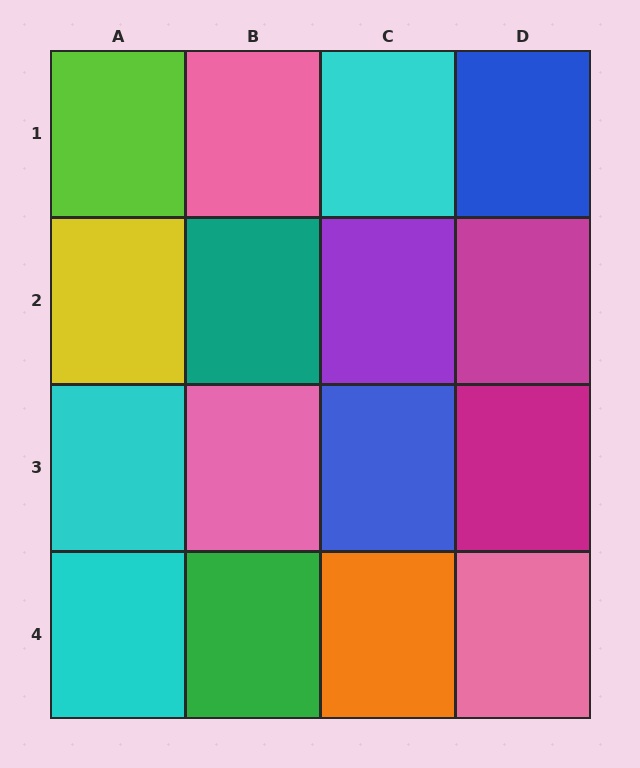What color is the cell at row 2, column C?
Purple.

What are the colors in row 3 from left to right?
Cyan, pink, blue, magenta.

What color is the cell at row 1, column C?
Cyan.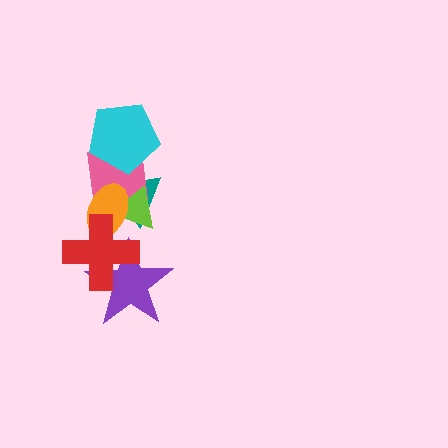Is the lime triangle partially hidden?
Yes, it is partially covered by another shape.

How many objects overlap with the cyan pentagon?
2 objects overlap with the cyan pentagon.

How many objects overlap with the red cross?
3 objects overlap with the red cross.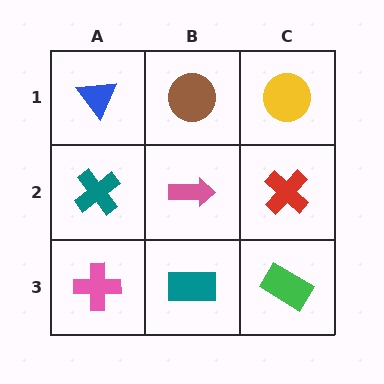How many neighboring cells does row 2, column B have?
4.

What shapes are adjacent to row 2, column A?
A blue triangle (row 1, column A), a pink cross (row 3, column A), a pink arrow (row 2, column B).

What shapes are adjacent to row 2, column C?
A yellow circle (row 1, column C), a green rectangle (row 3, column C), a pink arrow (row 2, column B).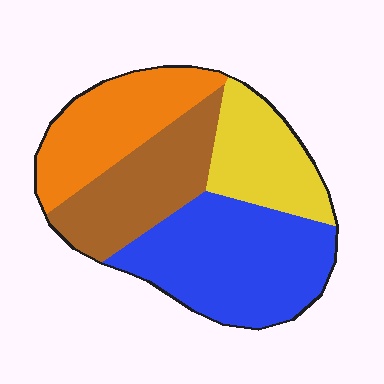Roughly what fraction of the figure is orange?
Orange takes up about one quarter (1/4) of the figure.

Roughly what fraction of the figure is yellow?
Yellow takes up less than a quarter of the figure.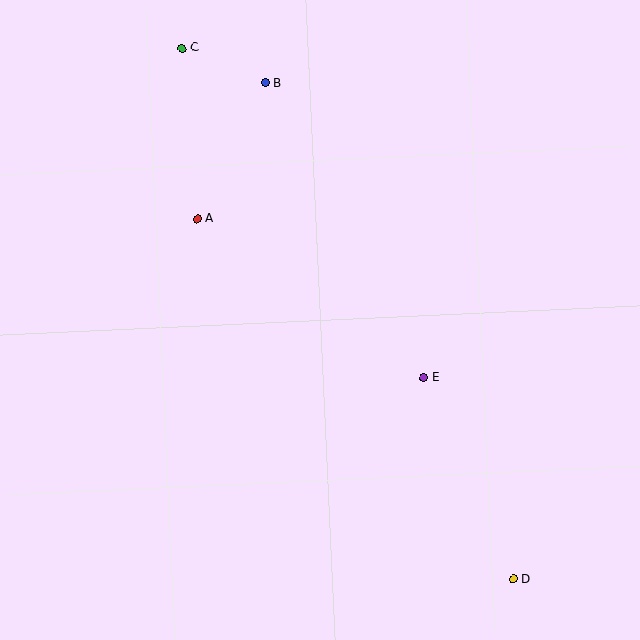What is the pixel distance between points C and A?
The distance between C and A is 171 pixels.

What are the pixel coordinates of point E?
Point E is at (423, 377).